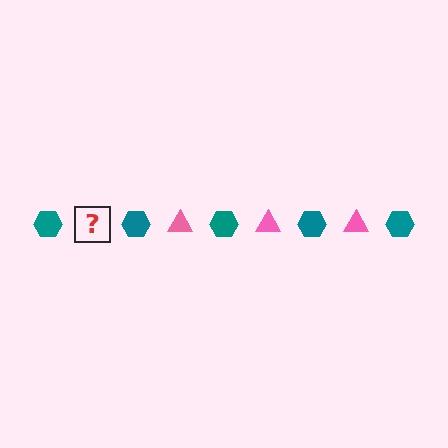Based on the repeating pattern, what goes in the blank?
The blank should be a pink triangle.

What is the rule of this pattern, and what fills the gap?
The rule is that the pattern alternates between teal hexagon and pink triangle. The gap should be filled with a pink triangle.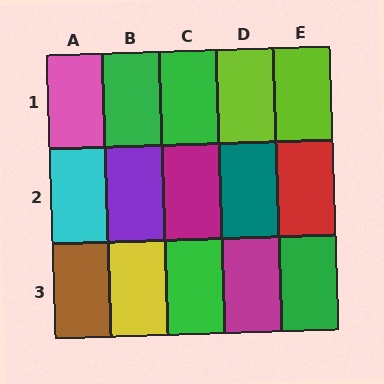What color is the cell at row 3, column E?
Green.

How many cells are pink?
1 cell is pink.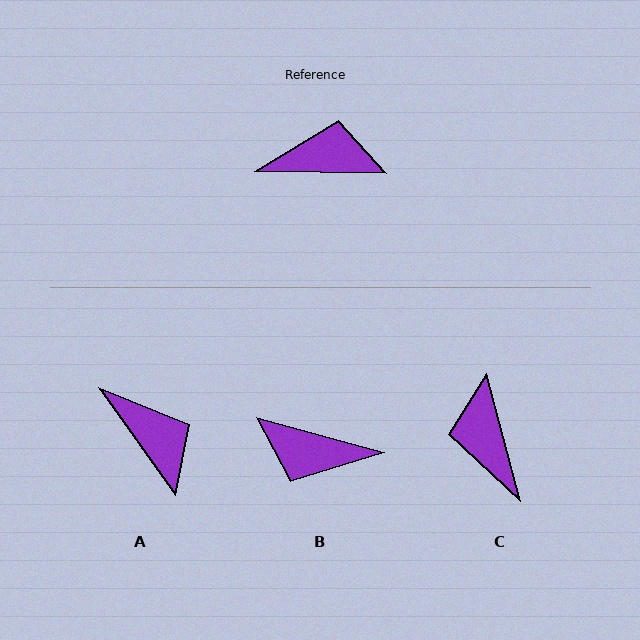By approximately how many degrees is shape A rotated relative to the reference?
Approximately 53 degrees clockwise.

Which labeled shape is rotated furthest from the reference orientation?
B, about 166 degrees away.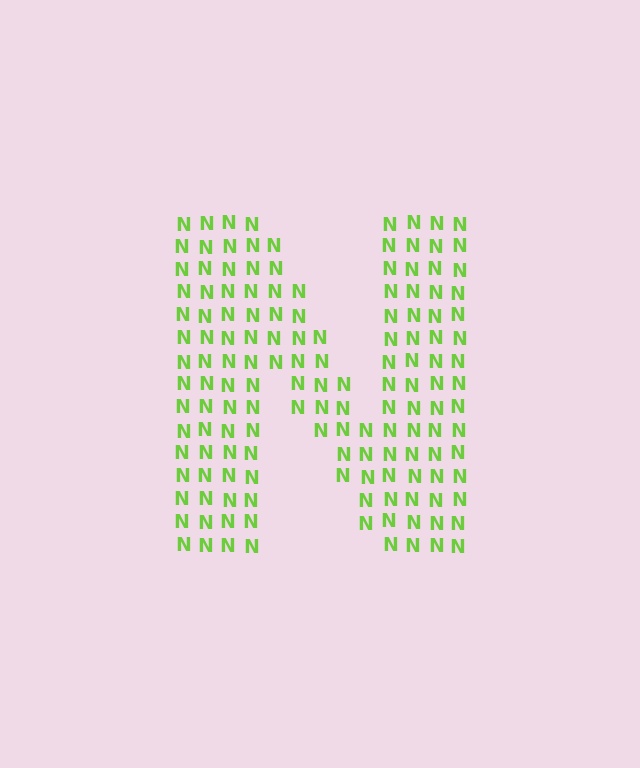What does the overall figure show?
The overall figure shows the letter N.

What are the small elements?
The small elements are letter N's.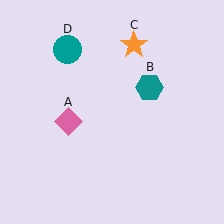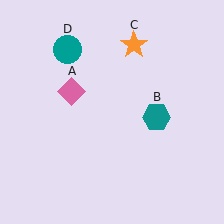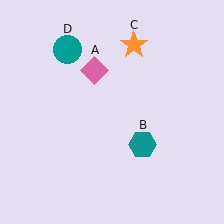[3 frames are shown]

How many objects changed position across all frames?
2 objects changed position: pink diamond (object A), teal hexagon (object B).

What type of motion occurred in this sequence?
The pink diamond (object A), teal hexagon (object B) rotated clockwise around the center of the scene.